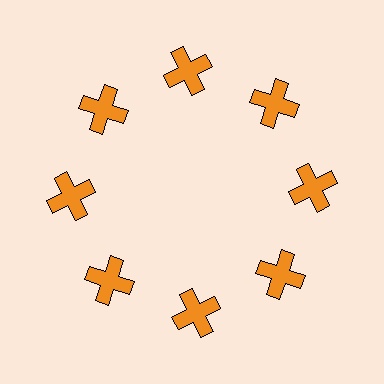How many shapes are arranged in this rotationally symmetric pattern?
There are 8 shapes, arranged in 8 groups of 1.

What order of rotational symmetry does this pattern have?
This pattern has 8-fold rotational symmetry.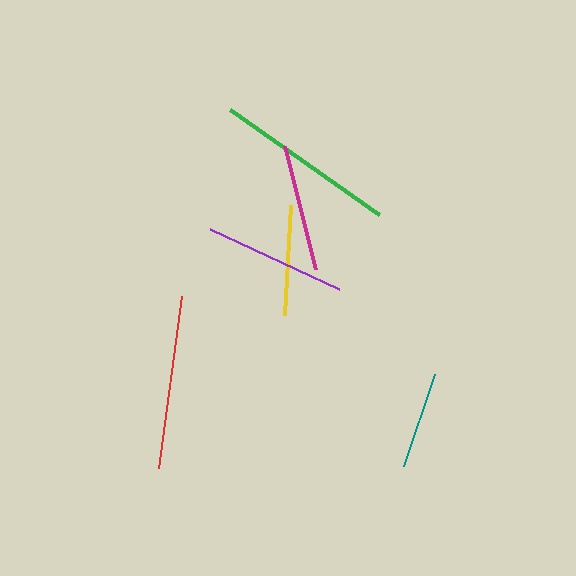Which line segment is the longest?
The green line is the longest at approximately 182 pixels.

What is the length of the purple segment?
The purple segment is approximately 142 pixels long.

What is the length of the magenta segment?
The magenta segment is approximately 127 pixels long.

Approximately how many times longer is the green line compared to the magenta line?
The green line is approximately 1.4 times the length of the magenta line.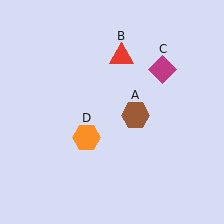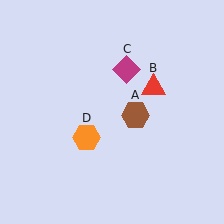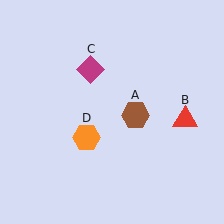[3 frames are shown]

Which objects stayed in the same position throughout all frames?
Brown hexagon (object A) and orange hexagon (object D) remained stationary.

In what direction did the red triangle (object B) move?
The red triangle (object B) moved down and to the right.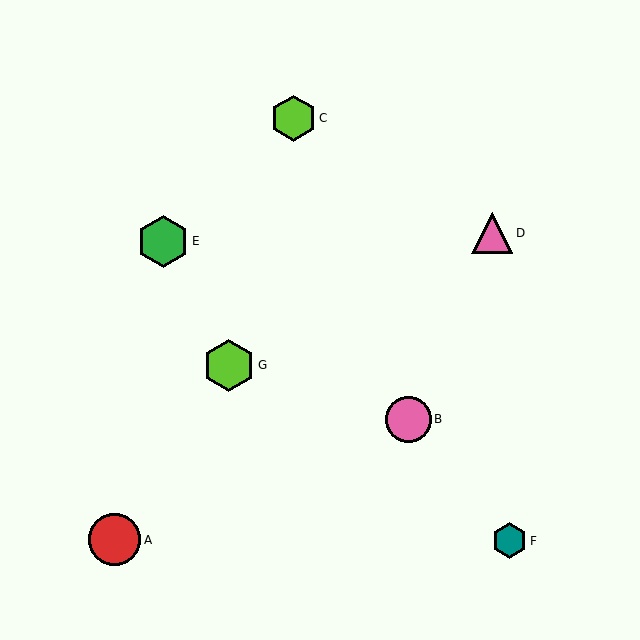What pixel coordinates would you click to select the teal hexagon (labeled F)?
Click at (510, 541) to select the teal hexagon F.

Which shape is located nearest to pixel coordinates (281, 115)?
The lime hexagon (labeled C) at (293, 118) is nearest to that location.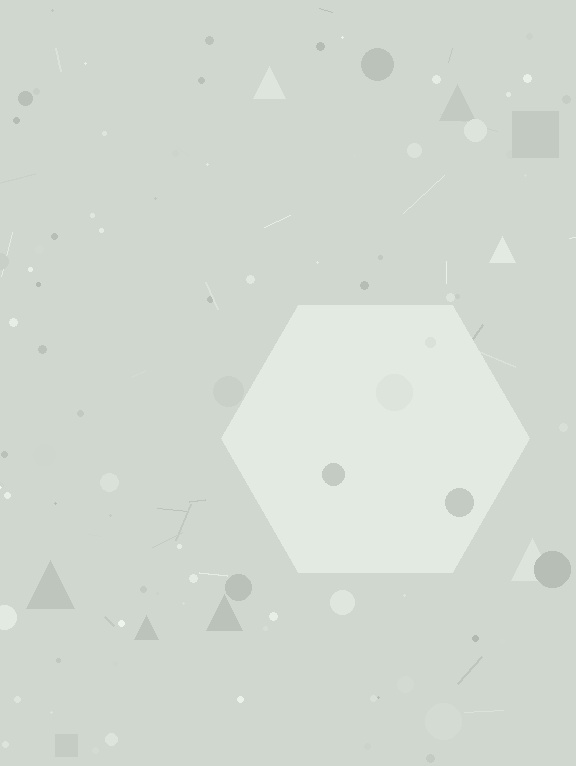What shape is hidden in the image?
A hexagon is hidden in the image.